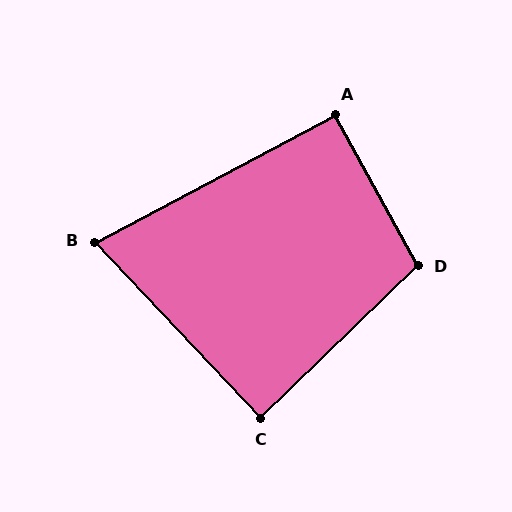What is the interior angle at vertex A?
Approximately 91 degrees (approximately right).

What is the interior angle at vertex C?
Approximately 89 degrees (approximately right).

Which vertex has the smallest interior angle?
B, at approximately 74 degrees.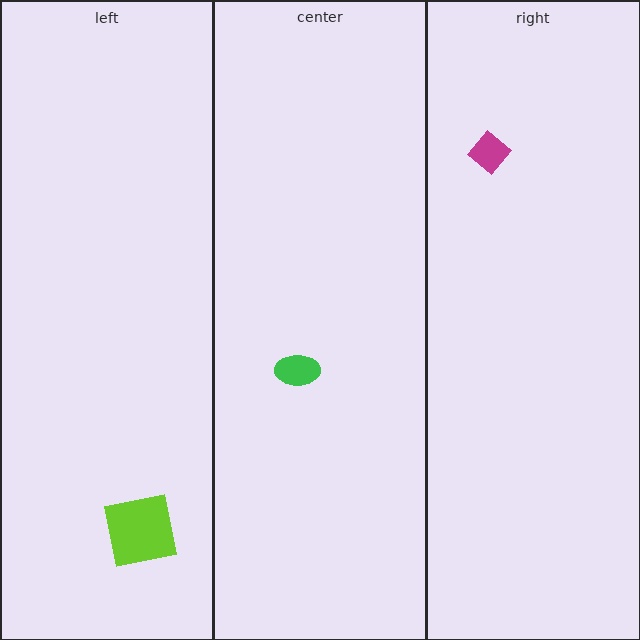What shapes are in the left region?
The lime square.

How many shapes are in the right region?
1.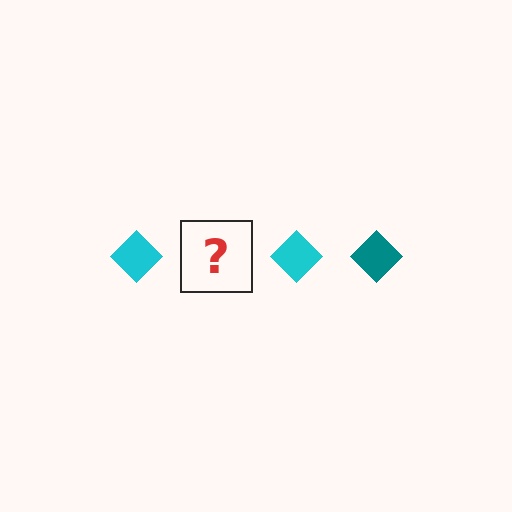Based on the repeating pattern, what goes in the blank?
The blank should be a teal diamond.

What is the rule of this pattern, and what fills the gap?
The rule is that the pattern cycles through cyan, teal diamonds. The gap should be filled with a teal diamond.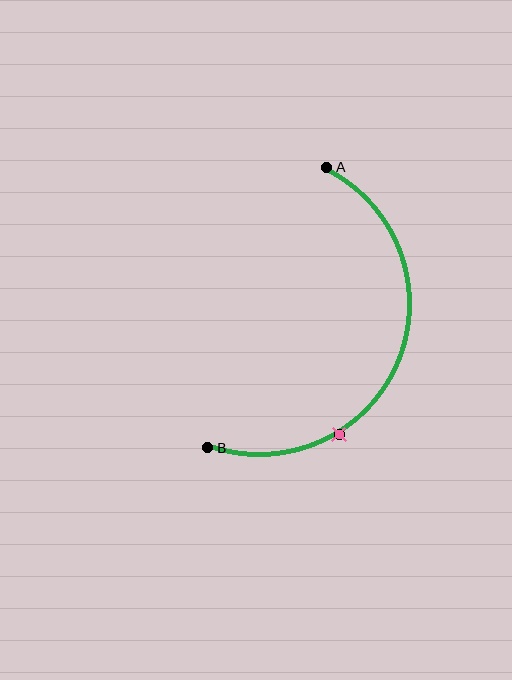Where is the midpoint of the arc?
The arc midpoint is the point on the curve farthest from the straight line joining A and B. It sits to the right of that line.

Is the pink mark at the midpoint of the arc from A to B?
No. The pink mark lies on the arc but is closer to endpoint B. The arc midpoint would be at the point on the curve equidistant along the arc from both A and B.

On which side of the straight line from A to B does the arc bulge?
The arc bulges to the right of the straight line connecting A and B.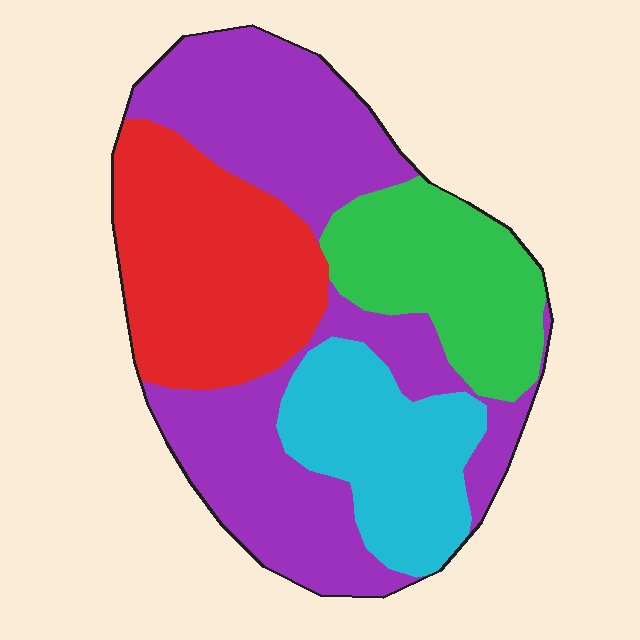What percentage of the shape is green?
Green takes up about one sixth (1/6) of the shape.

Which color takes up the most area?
Purple, at roughly 40%.